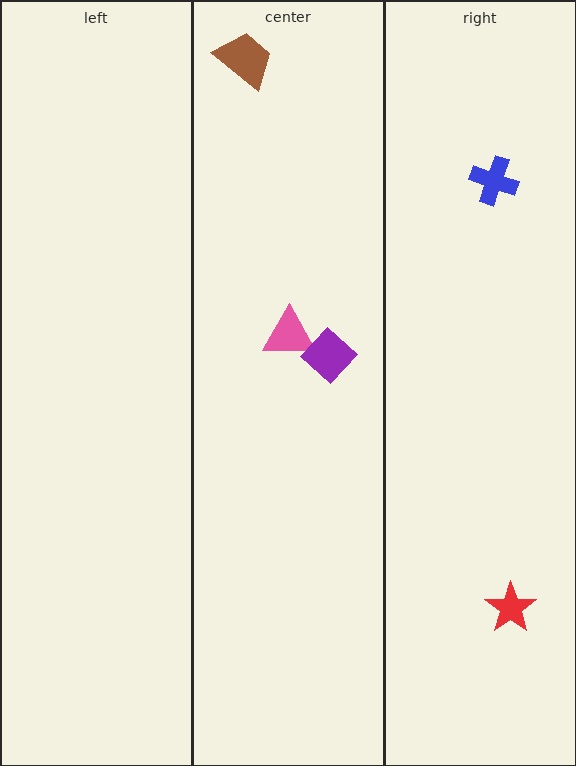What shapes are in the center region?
The pink triangle, the purple diamond, the brown trapezoid.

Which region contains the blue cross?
The right region.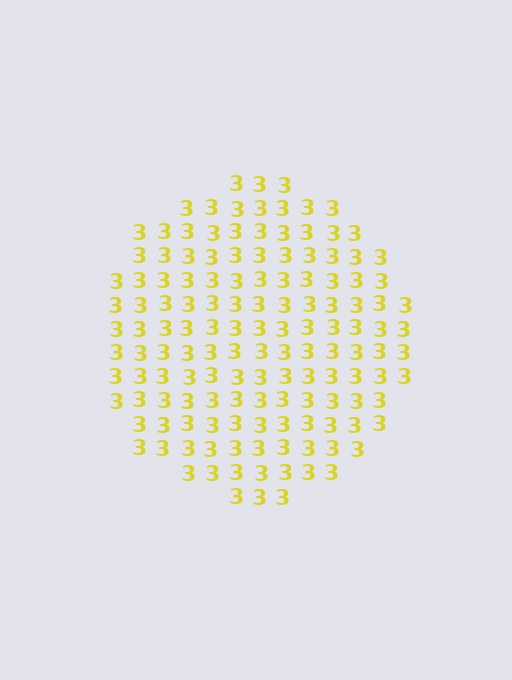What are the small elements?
The small elements are digit 3's.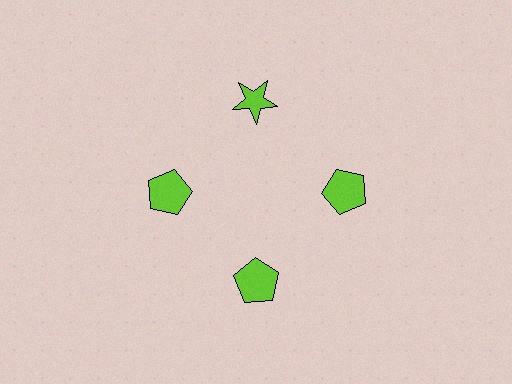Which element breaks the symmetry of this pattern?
The lime star at roughly the 12 o'clock position breaks the symmetry. All other shapes are lime pentagons.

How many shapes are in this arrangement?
There are 4 shapes arranged in a ring pattern.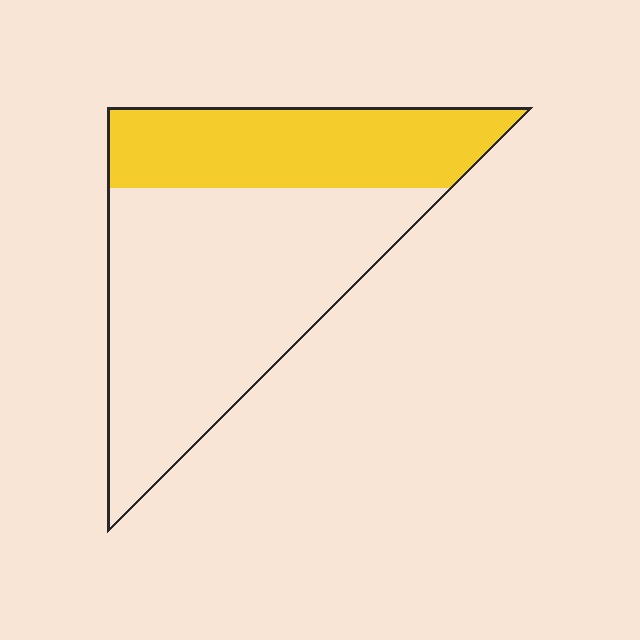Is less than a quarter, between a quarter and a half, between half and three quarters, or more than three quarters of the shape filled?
Between a quarter and a half.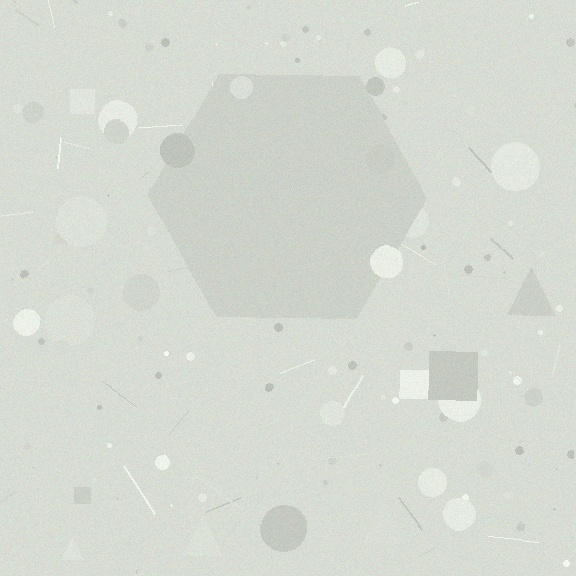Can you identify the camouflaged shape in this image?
The camouflaged shape is a hexagon.